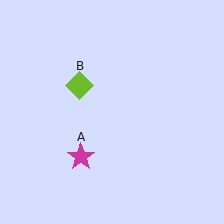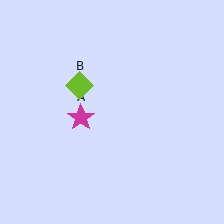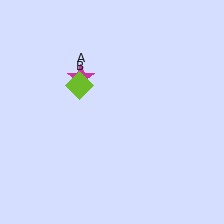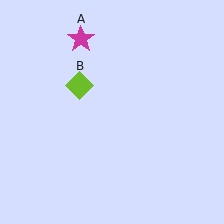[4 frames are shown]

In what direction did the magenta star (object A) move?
The magenta star (object A) moved up.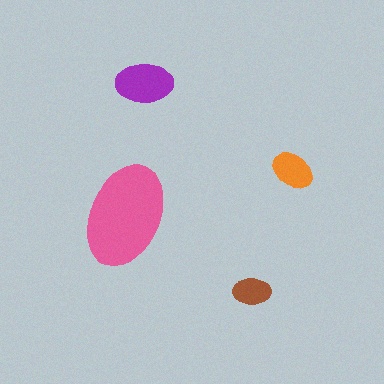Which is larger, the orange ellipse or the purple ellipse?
The purple one.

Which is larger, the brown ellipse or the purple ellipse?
The purple one.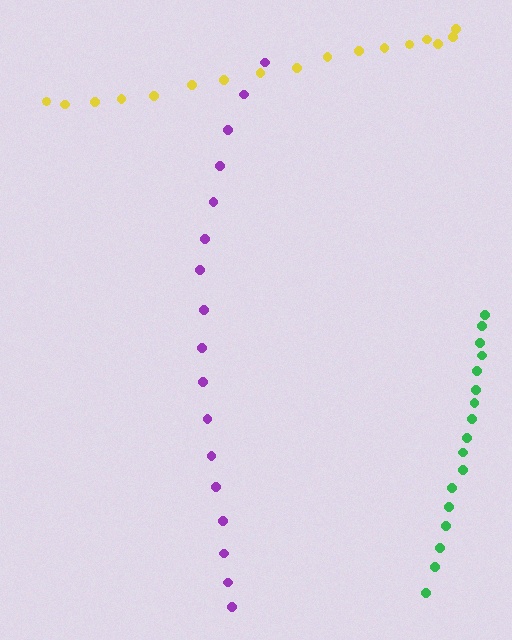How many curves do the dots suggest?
There are 3 distinct paths.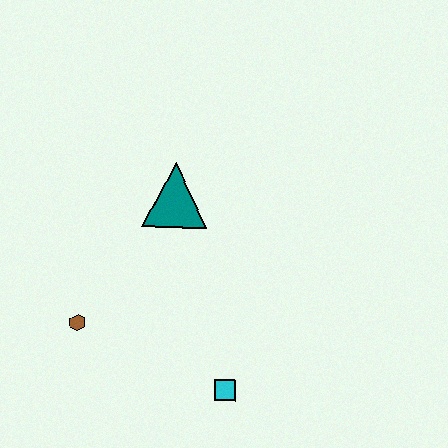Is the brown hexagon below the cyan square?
No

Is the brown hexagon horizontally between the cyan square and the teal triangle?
No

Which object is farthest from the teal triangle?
The cyan square is farthest from the teal triangle.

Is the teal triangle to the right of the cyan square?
No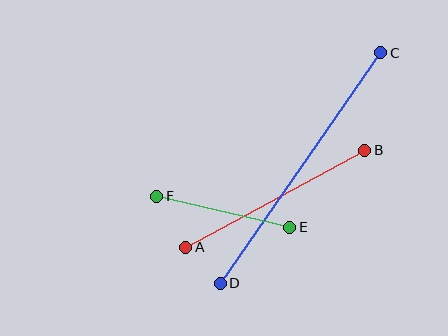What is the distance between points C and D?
The distance is approximately 281 pixels.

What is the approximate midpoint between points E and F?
The midpoint is at approximately (223, 212) pixels.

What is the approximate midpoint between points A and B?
The midpoint is at approximately (275, 199) pixels.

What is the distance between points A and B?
The distance is approximately 204 pixels.